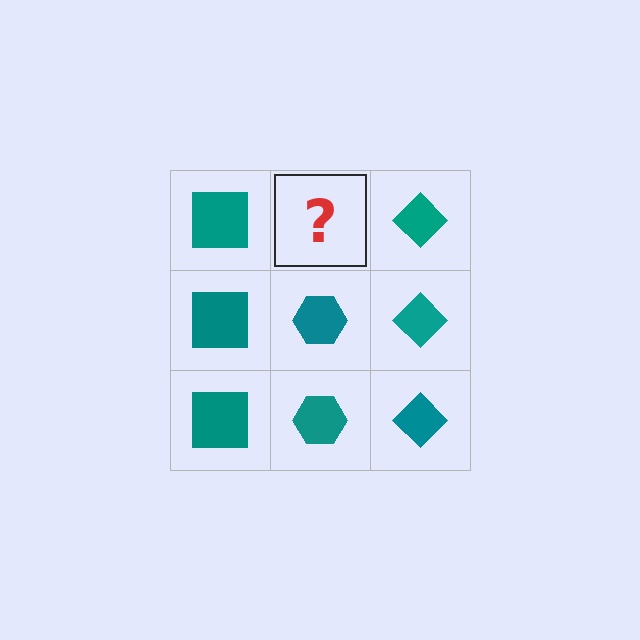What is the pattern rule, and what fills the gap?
The rule is that each column has a consistent shape. The gap should be filled with a teal hexagon.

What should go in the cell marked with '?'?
The missing cell should contain a teal hexagon.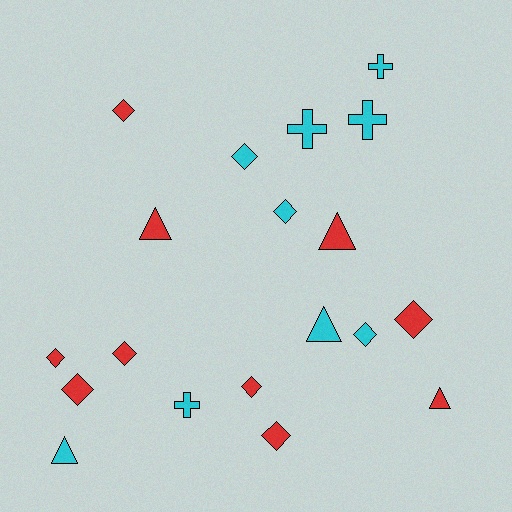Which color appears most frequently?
Red, with 10 objects.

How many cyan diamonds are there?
There are 3 cyan diamonds.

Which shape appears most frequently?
Diamond, with 10 objects.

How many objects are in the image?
There are 19 objects.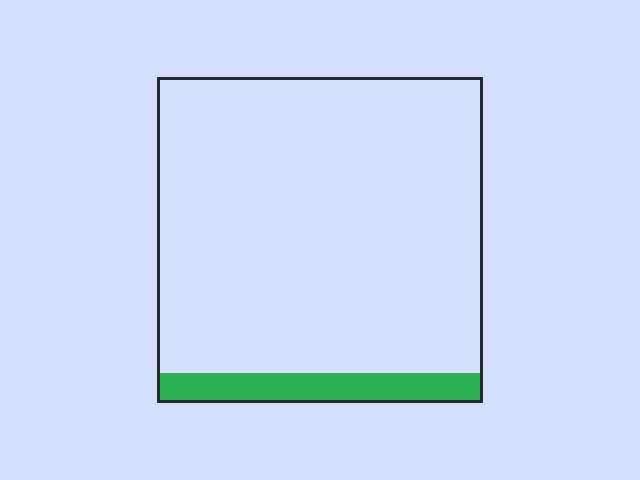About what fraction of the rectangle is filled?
About one tenth (1/10).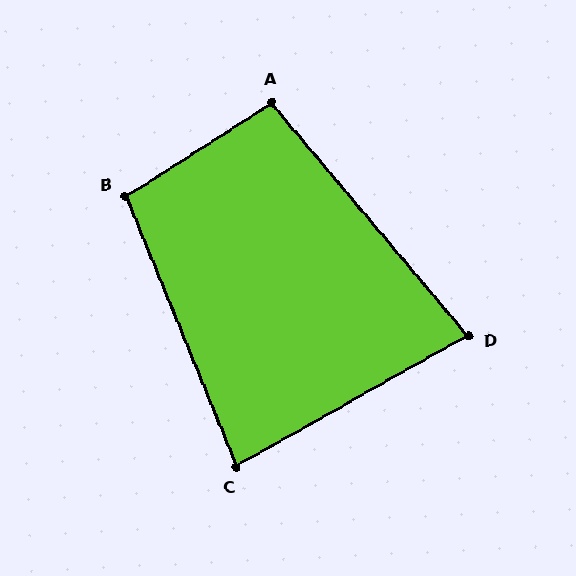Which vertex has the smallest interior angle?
D, at approximately 79 degrees.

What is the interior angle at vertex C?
Approximately 83 degrees (acute).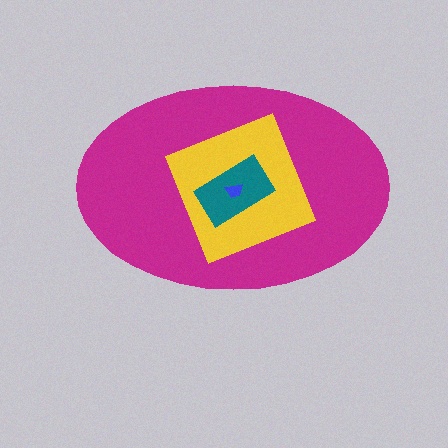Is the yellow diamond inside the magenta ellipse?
Yes.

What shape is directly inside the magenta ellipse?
The yellow diamond.